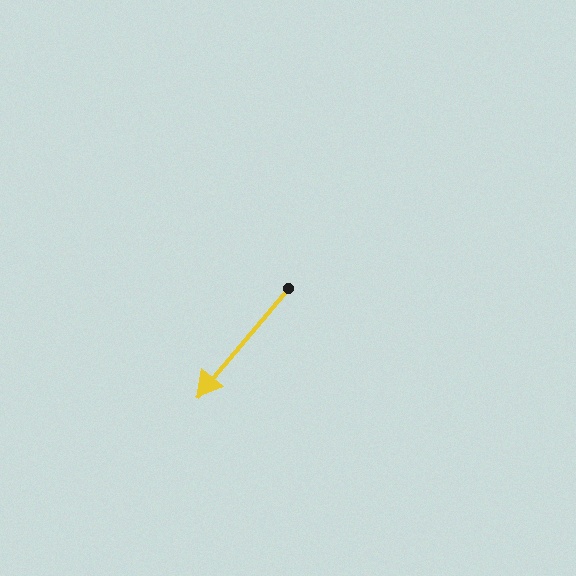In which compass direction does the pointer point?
Southwest.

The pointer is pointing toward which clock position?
Roughly 7 o'clock.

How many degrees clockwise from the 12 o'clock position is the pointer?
Approximately 220 degrees.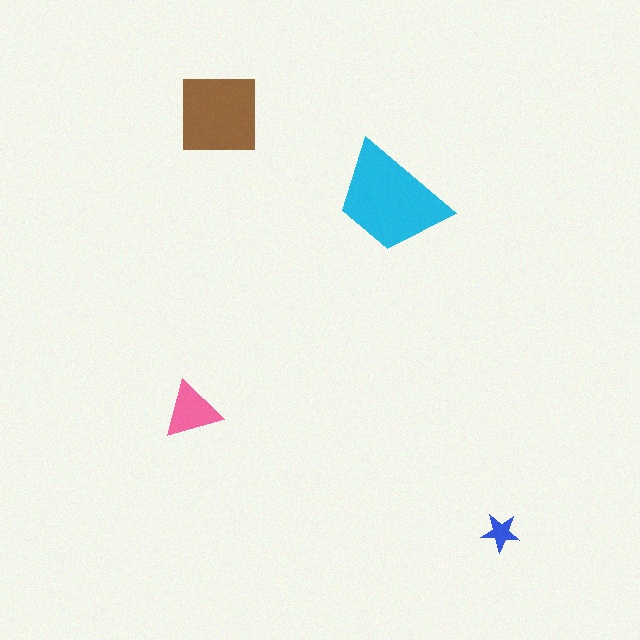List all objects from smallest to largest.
The blue star, the pink triangle, the brown square, the cyan trapezoid.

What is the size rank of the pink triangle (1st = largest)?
3rd.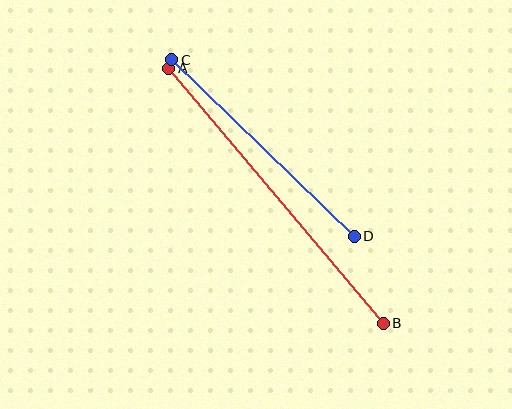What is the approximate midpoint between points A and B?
The midpoint is at approximately (276, 196) pixels.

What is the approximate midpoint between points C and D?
The midpoint is at approximately (263, 148) pixels.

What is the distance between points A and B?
The distance is approximately 333 pixels.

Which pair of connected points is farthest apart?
Points A and B are farthest apart.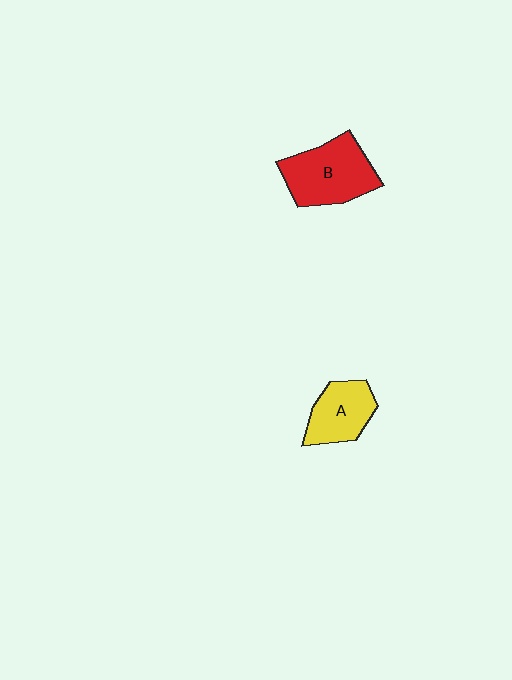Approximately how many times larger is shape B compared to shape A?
Approximately 1.5 times.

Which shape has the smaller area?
Shape A (yellow).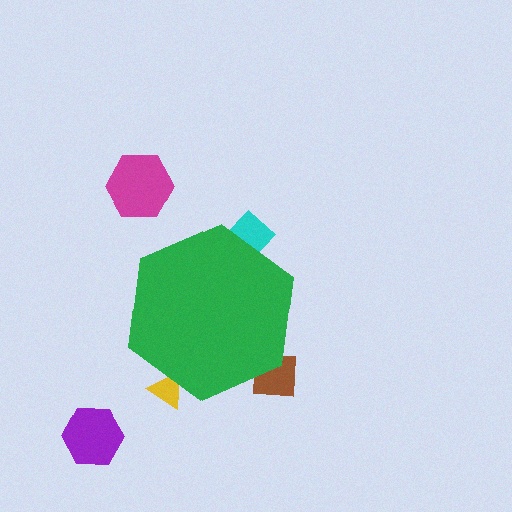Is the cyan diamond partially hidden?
Yes, the cyan diamond is partially hidden behind the green hexagon.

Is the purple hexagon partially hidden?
No, the purple hexagon is fully visible.